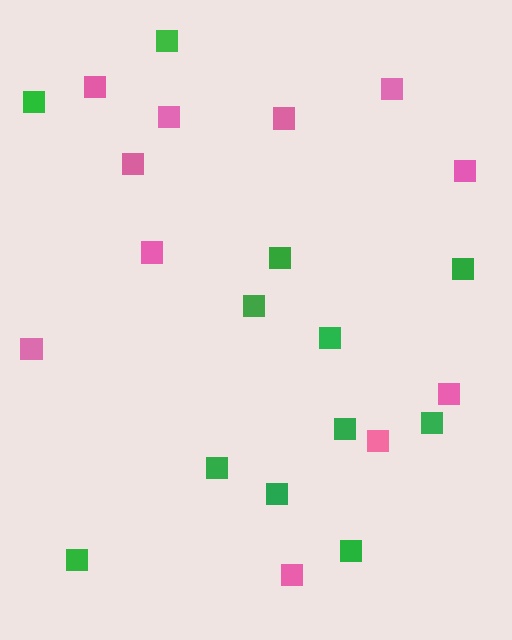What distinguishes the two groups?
There are 2 groups: one group of pink squares (11) and one group of green squares (12).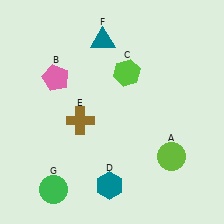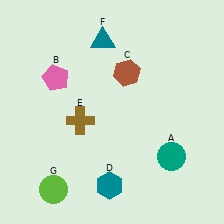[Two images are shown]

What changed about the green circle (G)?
In Image 1, G is green. In Image 2, it changed to lime.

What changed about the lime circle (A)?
In Image 1, A is lime. In Image 2, it changed to teal.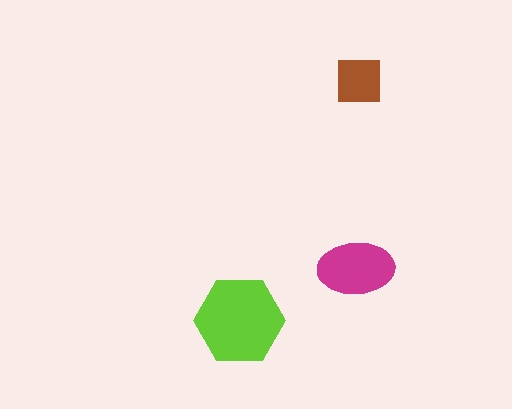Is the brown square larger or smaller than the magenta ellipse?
Smaller.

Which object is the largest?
The lime hexagon.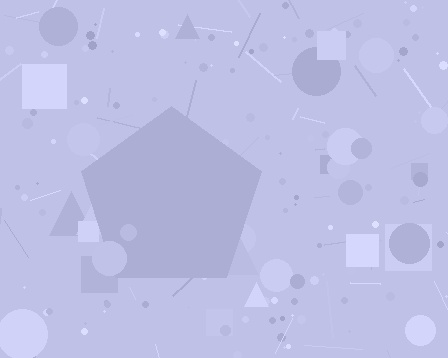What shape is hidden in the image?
A pentagon is hidden in the image.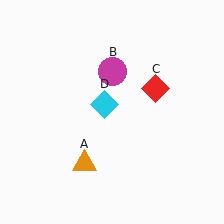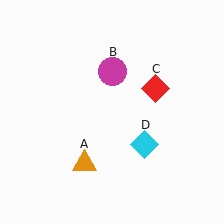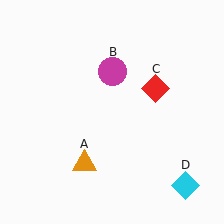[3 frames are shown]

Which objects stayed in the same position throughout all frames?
Orange triangle (object A) and magenta circle (object B) and red diamond (object C) remained stationary.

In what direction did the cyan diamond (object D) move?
The cyan diamond (object D) moved down and to the right.